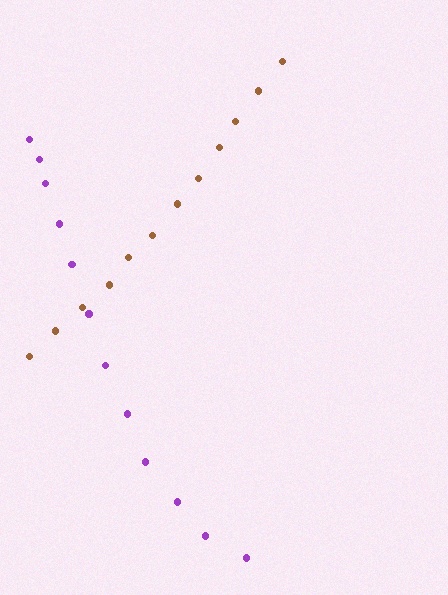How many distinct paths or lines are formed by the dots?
There are 2 distinct paths.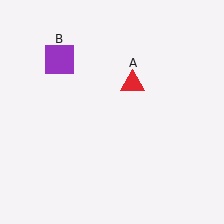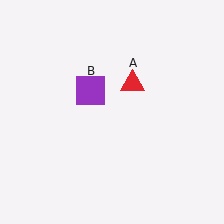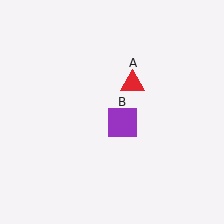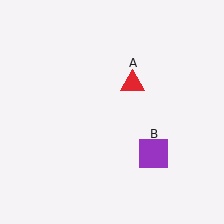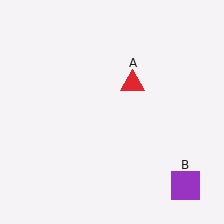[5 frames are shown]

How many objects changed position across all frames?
1 object changed position: purple square (object B).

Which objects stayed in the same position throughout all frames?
Red triangle (object A) remained stationary.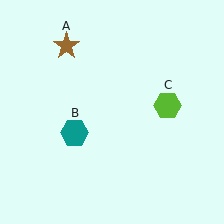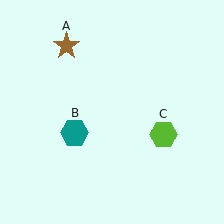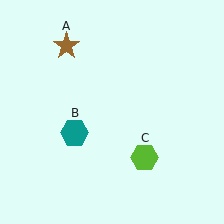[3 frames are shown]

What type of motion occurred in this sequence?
The lime hexagon (object C) rotated clockwise around the center of the scene.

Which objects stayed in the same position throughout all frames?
Brown star (object A) and teal hexagon (object B) remained stationary.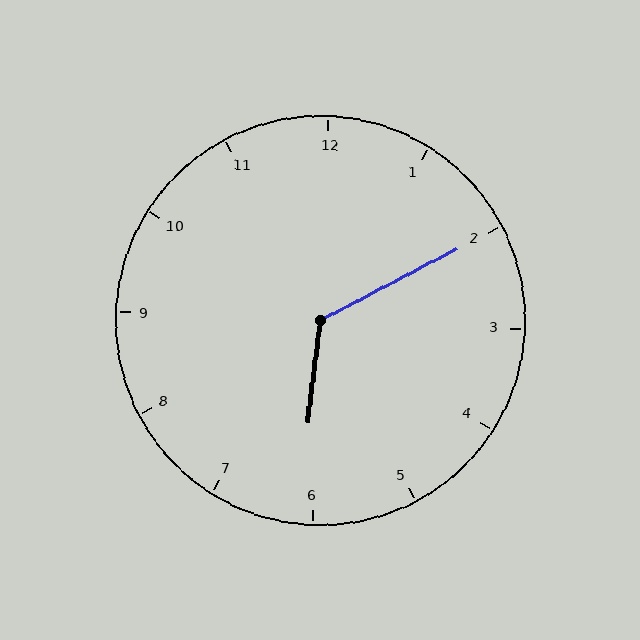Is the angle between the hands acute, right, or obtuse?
It is obtuse.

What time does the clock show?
6:10.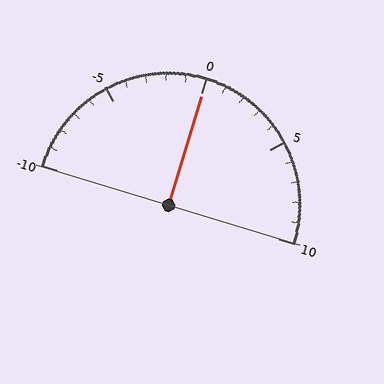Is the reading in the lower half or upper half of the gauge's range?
The reading is in the upper half of the range (-10 to 10).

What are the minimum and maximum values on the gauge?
The gauge ranges from -10 to 10.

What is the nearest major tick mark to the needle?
The nearest major tick mark is 0.